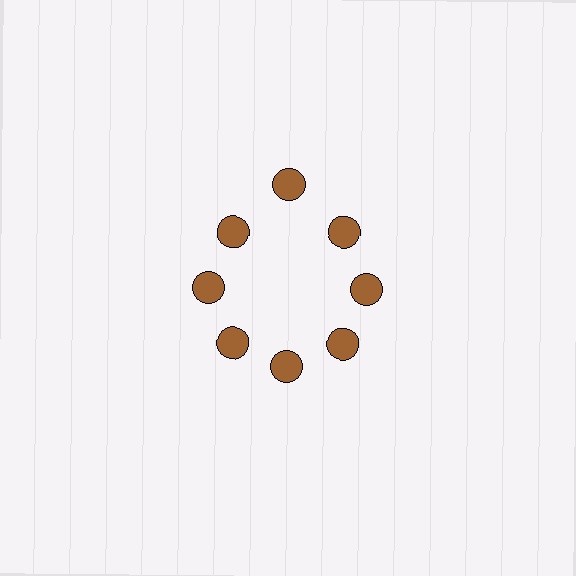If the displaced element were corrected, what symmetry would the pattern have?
It would have 8-fold rotational symmetry — the pattern would map onto itself every 45 degrees.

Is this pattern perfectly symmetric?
No. The 8 brown circles are arranged in a ring, but one element near the 12 o'clock position is pushed outward from the center, breaking the 8-fold rotational symmetry.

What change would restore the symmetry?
The symmetry would be restored by moving it inward, back onto the ring so that all 8 circles sit at equal angles and equal distance from the center.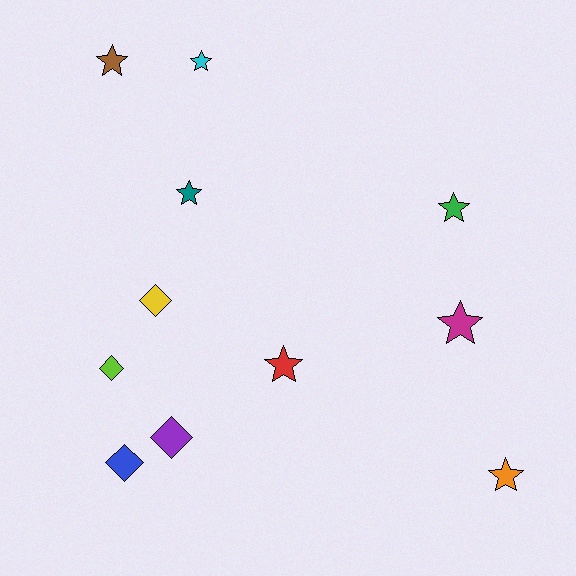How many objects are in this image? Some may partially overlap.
There are 11 objects.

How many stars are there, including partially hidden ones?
There are 7 stars.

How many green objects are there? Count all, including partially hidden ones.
There is 1 green object.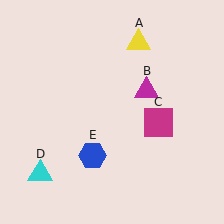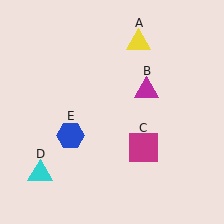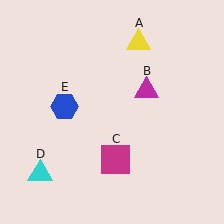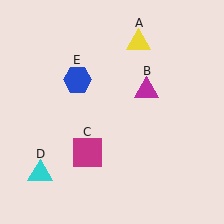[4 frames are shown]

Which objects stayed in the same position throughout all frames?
Yellow triangle (object A) and magenta triangle (object B) and cyan triangle (object D) remained stationary.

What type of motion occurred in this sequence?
The magenta square (object C), blue hexagon (object E) rotated clockwise around the center of the scene.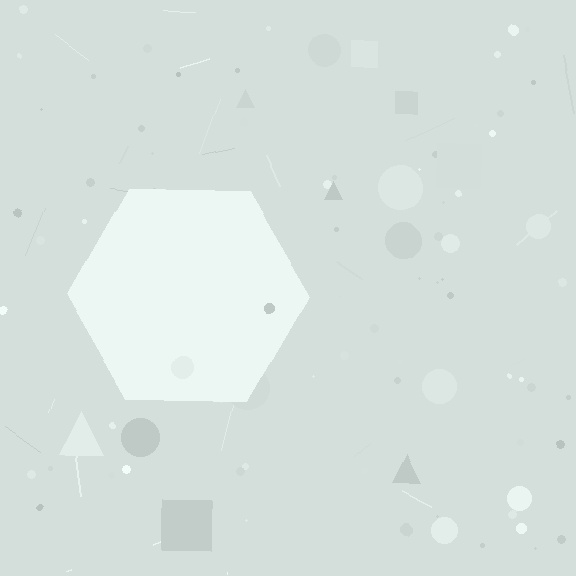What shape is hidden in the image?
A hexagon is hidden in the image.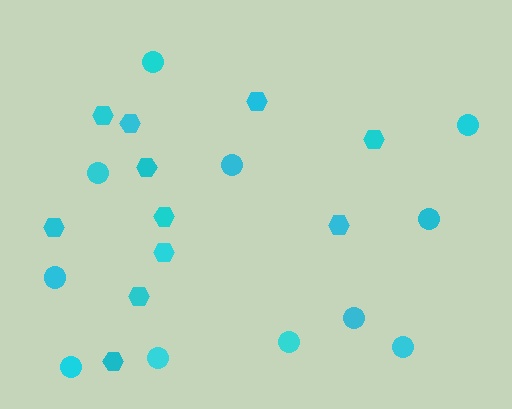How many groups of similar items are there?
There are 2 groups: one group of circles (11) and one group of hexagons (11).